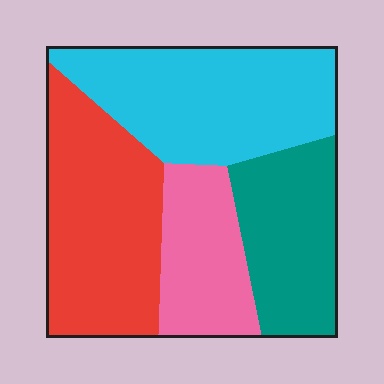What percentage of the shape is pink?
Pink takes up about one sixth (1/6) of the shape.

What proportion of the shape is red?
Red covers roughly 30% of the shape.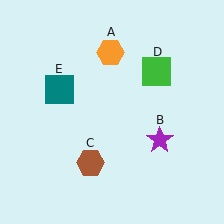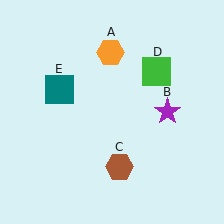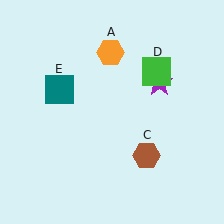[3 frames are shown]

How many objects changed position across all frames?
2 objects changed position: purple star (object B), brown hexagon (object C).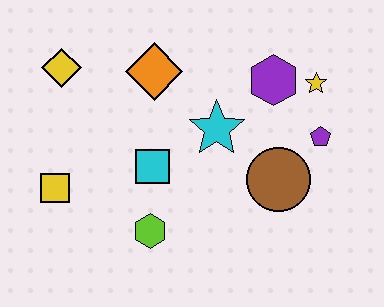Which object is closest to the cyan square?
The lime hexagon is closest to the cyan square.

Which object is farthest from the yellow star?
The yellow square is farthest from the yellow star.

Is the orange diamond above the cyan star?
Yes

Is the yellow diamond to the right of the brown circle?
No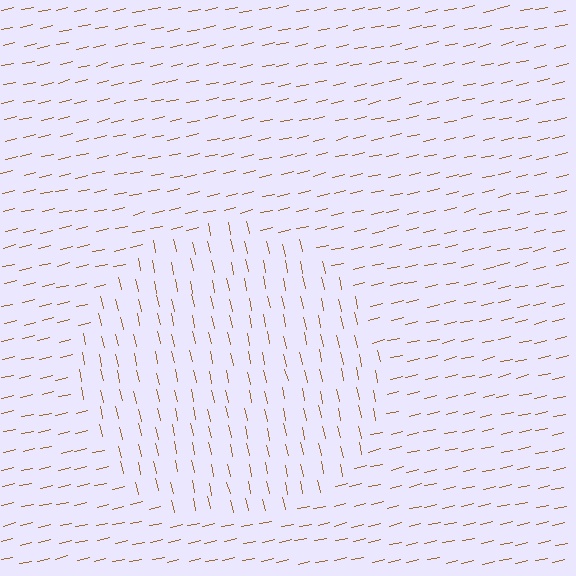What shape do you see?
I see a circle.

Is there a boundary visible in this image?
Yes, there is a texture boundary formed by a change in line orientation.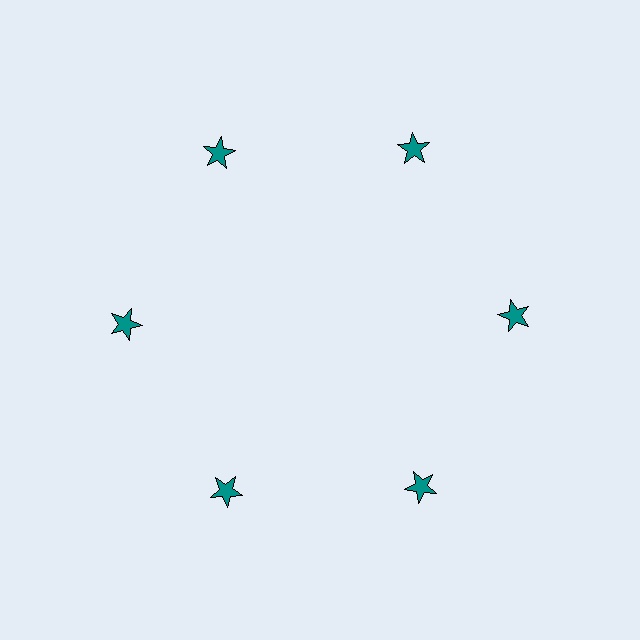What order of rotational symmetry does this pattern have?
This pattern has 6-fold rotational symmetry.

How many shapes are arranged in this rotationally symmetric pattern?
There are 6 shapes, arranged in 6 groups of 1.